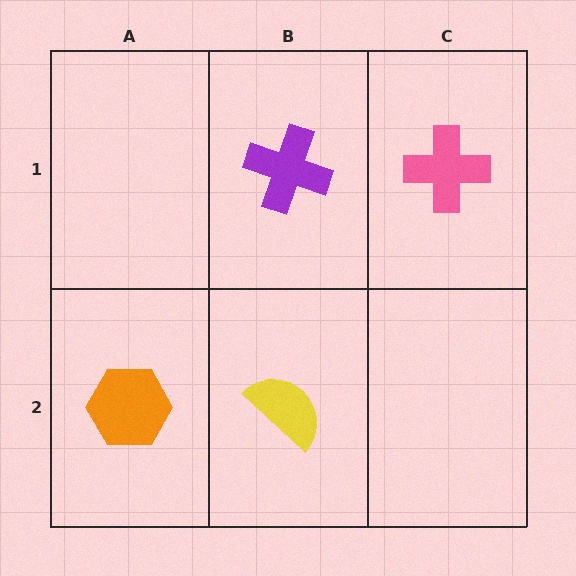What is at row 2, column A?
An orange hexagon.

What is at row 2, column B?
A yellow semicircle.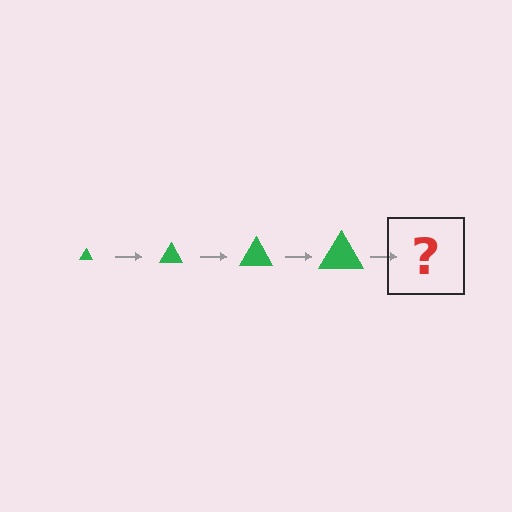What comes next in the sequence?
The next element should be a green triangle, larger than the previous one.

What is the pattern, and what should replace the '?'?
The pattern is that the triangle gets progressively larger each step. The '?' should be a green triangle, larger than the previous one.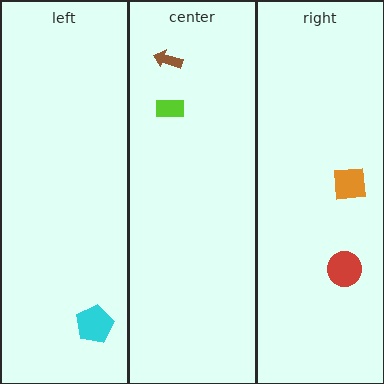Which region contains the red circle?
The right region.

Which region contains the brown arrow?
The center region.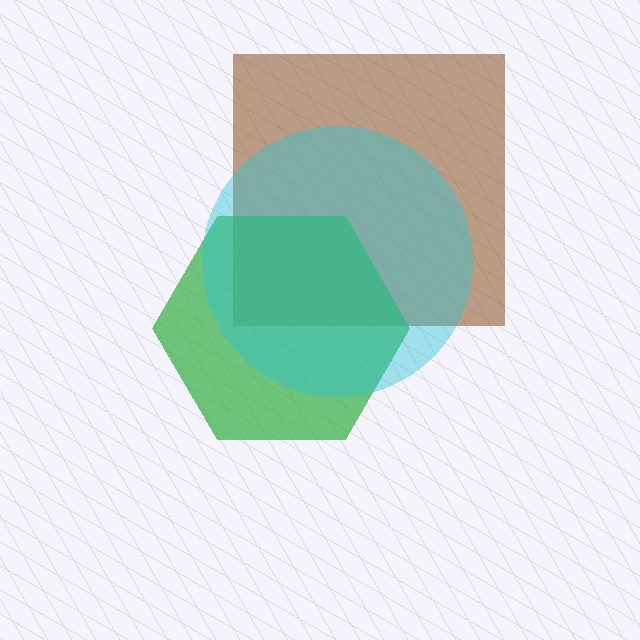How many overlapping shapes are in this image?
There are 3 overlapping shapes in the image.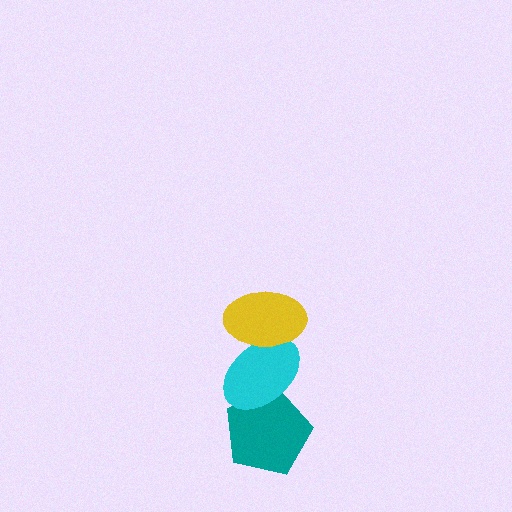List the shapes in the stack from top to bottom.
From top to bottom: the yellow ellipse, the cyan ellipse, the teal pentagon.